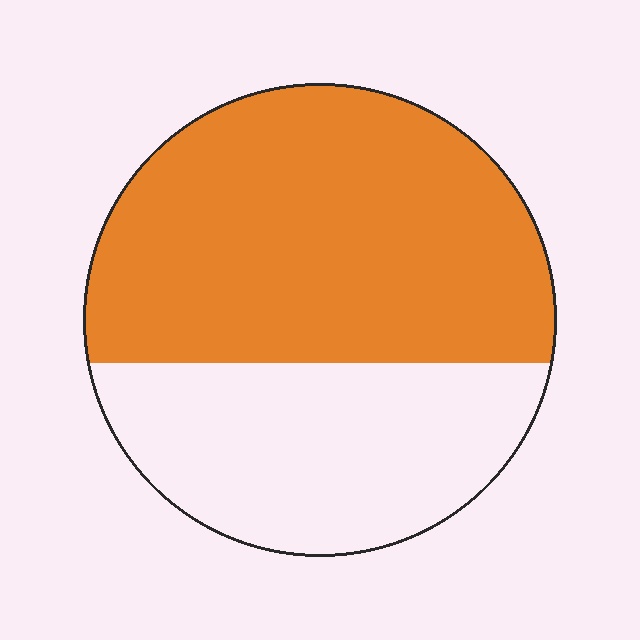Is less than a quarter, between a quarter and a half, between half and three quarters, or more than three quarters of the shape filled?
Between half and three quarters.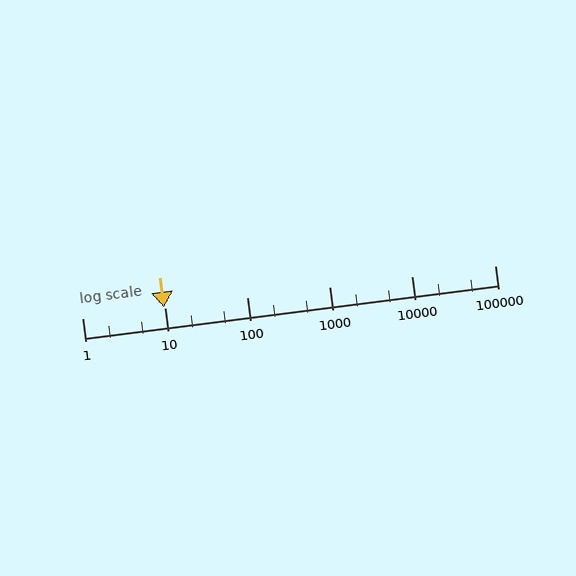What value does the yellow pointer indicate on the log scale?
The pointer indicates approximately 9.9.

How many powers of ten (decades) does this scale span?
The scale spans 5 decades, from 1 to 100000.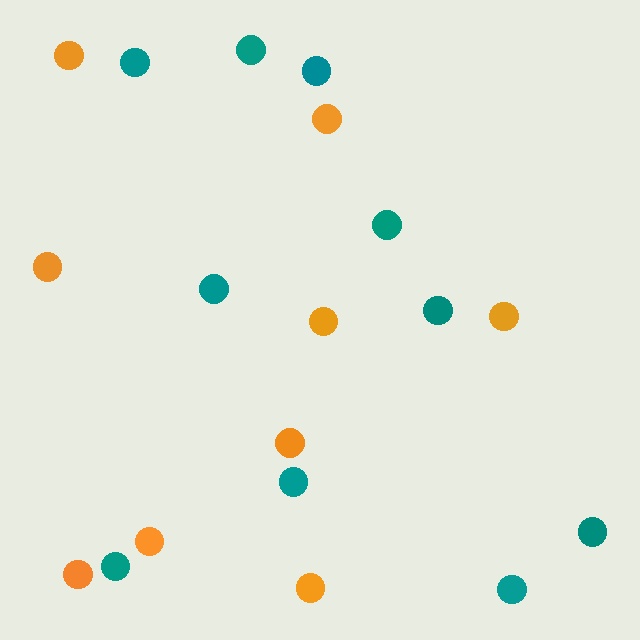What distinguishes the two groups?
There are 2 groups: one group of orange circles (9) and one group of teal circles (10).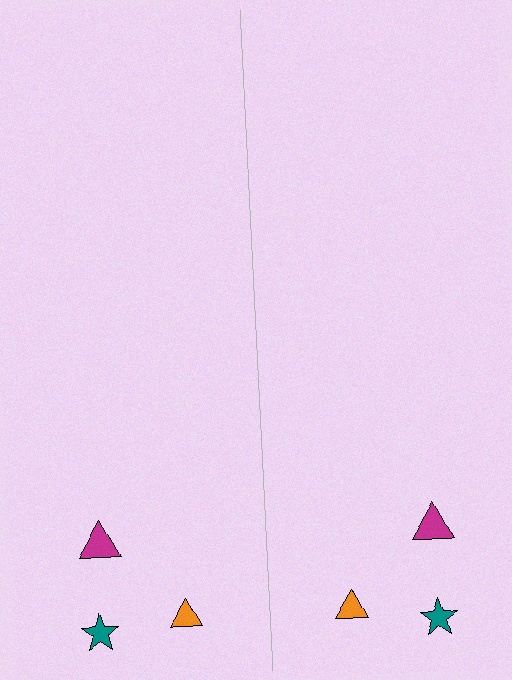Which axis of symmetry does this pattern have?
The pattern has a vertical axis of symmetry running through the center of the image.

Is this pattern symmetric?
Yes, this pattern has bilateral (reflection) symmetry.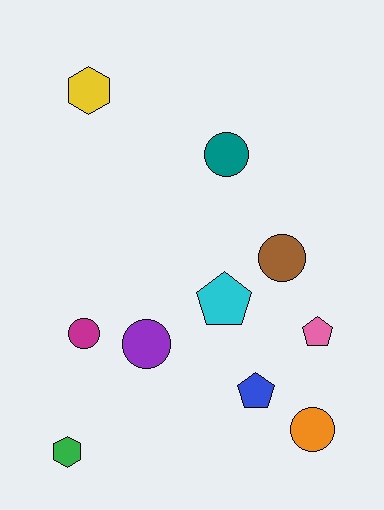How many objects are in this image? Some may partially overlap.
There are 10 objects.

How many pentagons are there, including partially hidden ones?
There are 3 pentagons.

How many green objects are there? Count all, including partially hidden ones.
There is 1 green object.